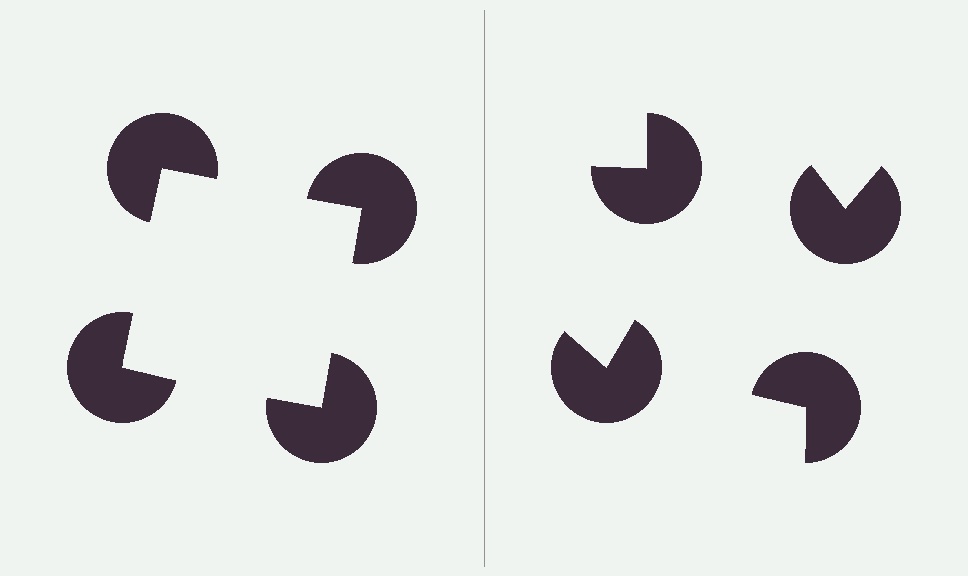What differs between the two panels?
The pac-man discs are positioned identically on both sides; only the wedge orientations differ. On the left they align to a square; on the right they are misaligned.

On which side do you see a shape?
An illusory square appears on the left side. On the right side the wedge cuts are rotated, so no coherent shape forms.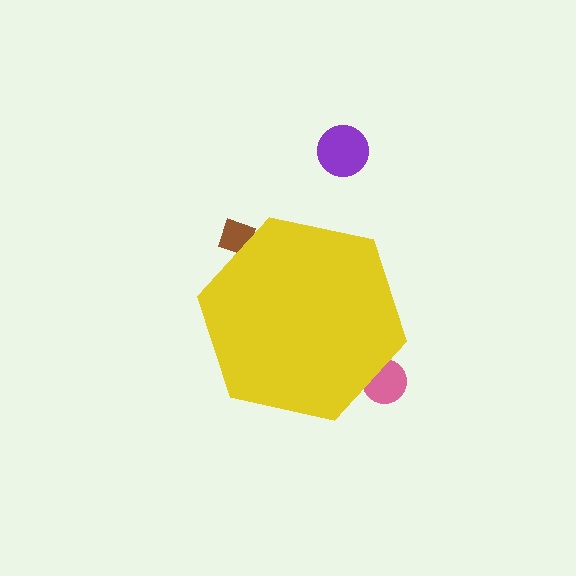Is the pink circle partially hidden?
Yes, the pink circle is partially hidden behind the yellow hexagon.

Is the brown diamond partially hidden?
Yes, the brown diamond is partially hidden behind the yellow hexagon.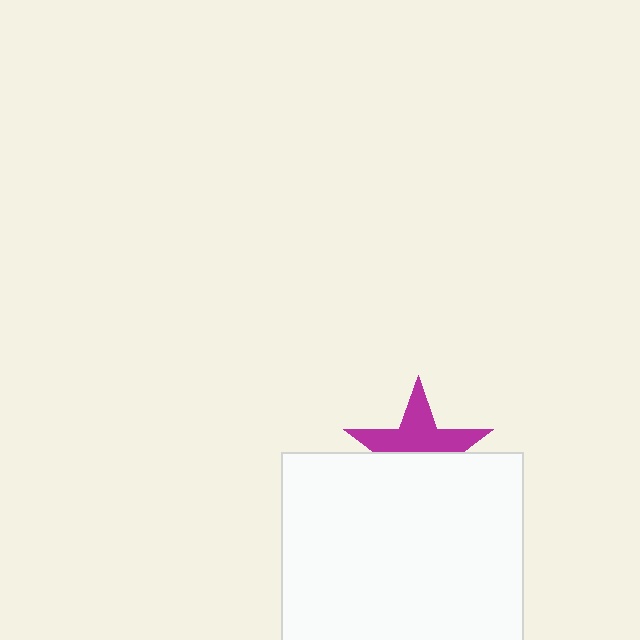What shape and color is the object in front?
The object in front is a white square.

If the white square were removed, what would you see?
You would see the complete magenta star.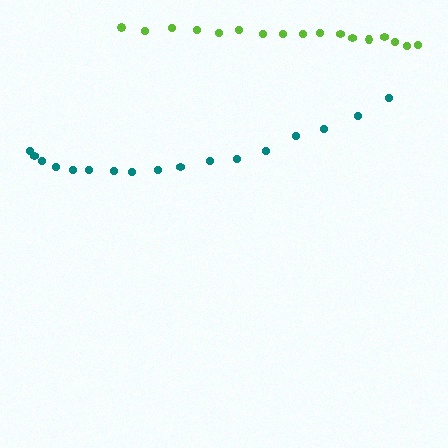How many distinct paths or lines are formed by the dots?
There are 2 distinct paths.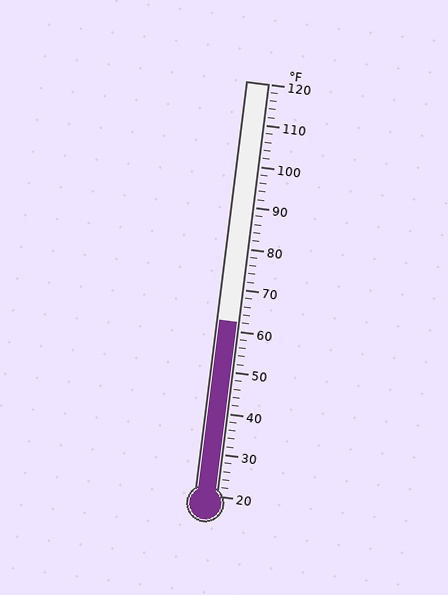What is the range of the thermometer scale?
The thermometer scale ranges from 20°F to 120°F.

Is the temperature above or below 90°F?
The temperature is below 90°F.